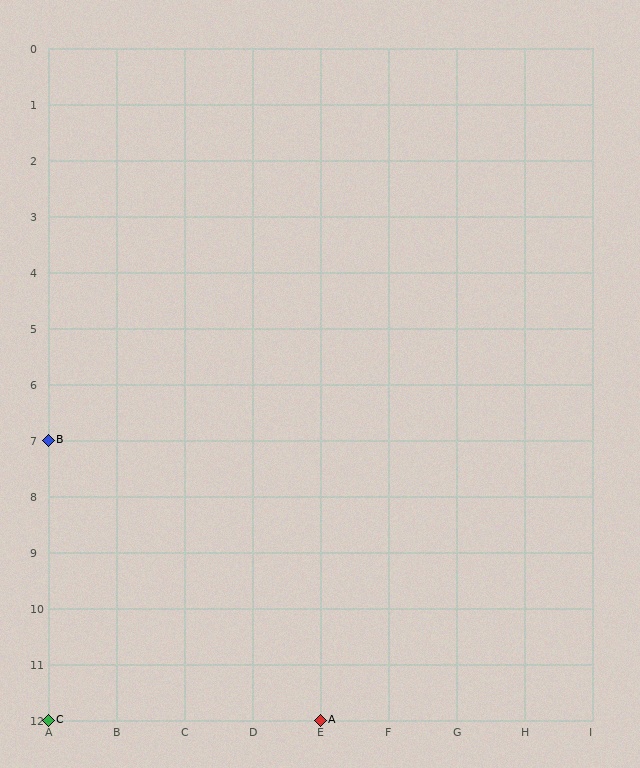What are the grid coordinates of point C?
Point C is at grid coordinates (A, 12).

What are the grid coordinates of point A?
Point A is at grid coordinates (E, 12).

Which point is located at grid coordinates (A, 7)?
Point B is at (A, 7).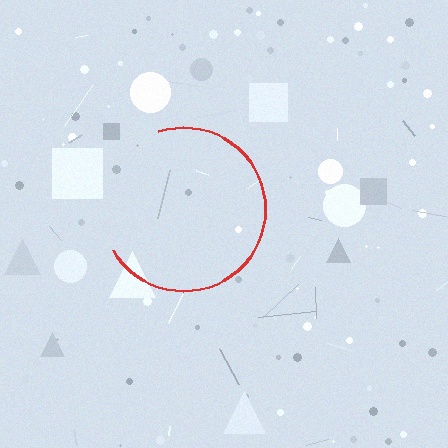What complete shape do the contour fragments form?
The contour fragments form a circle.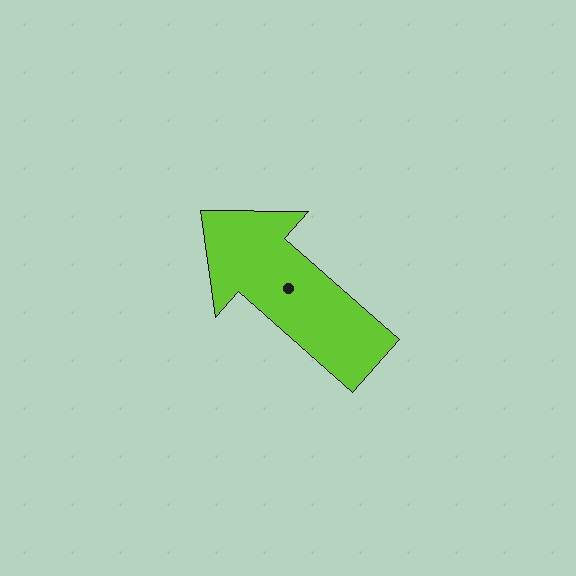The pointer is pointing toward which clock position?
Roughly 10 o'clock.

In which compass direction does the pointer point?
Northwest.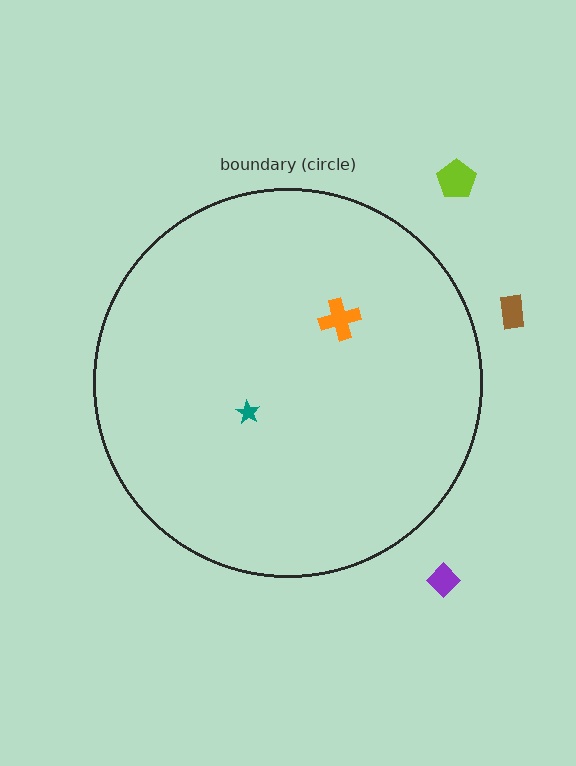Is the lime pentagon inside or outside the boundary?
Outside.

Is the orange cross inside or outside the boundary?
Inside.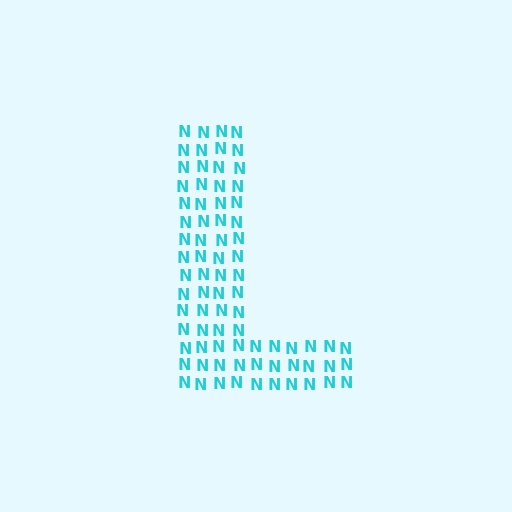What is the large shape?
The large shape is the letter L.